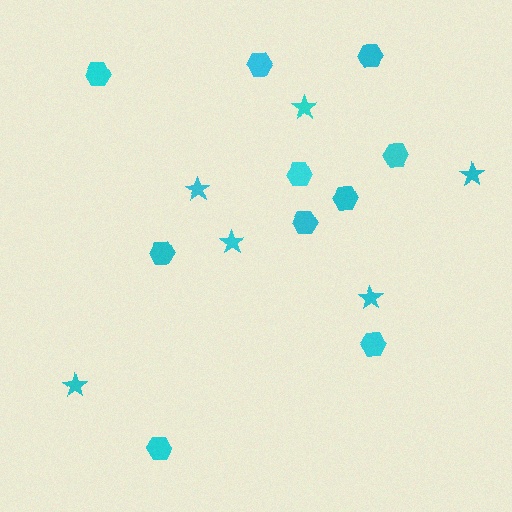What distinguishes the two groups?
There are 2 groups: one group of hexagons (10) and one group of stars (6).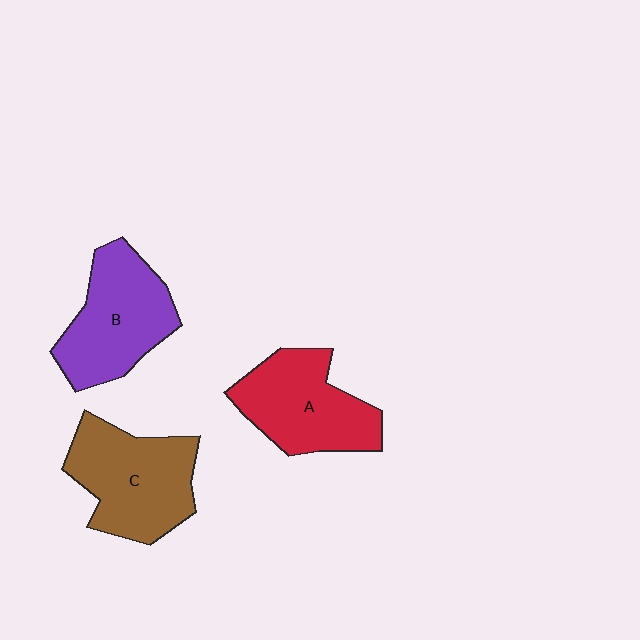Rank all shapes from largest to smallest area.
From largest to smallest: C (brown), B (purple), A (red).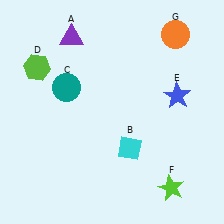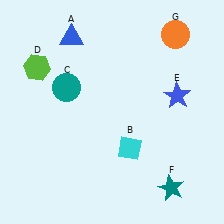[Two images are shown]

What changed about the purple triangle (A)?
In Image 1, A is purple. In Image 2, it changed to blue.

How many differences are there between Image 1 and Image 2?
There are 2 differences between the two images.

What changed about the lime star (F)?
In Image 1, F is lime. In Image 2, it changed to teal.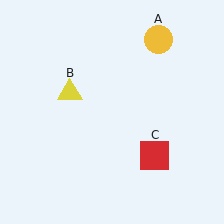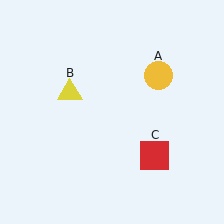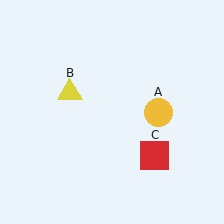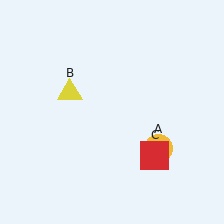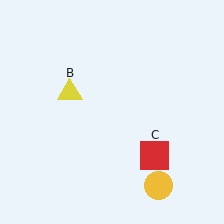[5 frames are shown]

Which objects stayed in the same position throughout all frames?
Yellow triangle (object B) and red square (object C) remained stationary.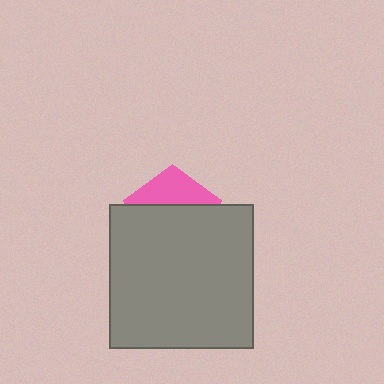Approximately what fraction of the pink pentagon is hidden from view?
Roughly 68% of the pink pentagon is hidden behind the gray square.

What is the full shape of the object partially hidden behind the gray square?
The partially hidden object is a pink pentagon.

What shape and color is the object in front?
The object in front is a gray square.